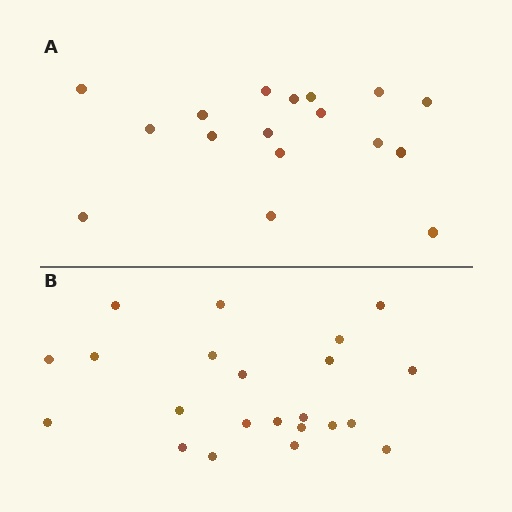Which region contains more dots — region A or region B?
Region B (the bottom region) has more dots.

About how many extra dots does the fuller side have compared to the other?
Region B has about 5 more dots than region A.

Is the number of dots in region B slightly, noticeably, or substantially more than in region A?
Region B has noticeably more, but not dramatically so. The ratio is roughly 1.3 to 1.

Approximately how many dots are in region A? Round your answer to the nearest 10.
About 20 dots. (The exact count is 17, which rounds to 20.)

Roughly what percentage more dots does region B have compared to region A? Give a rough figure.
About 30% more.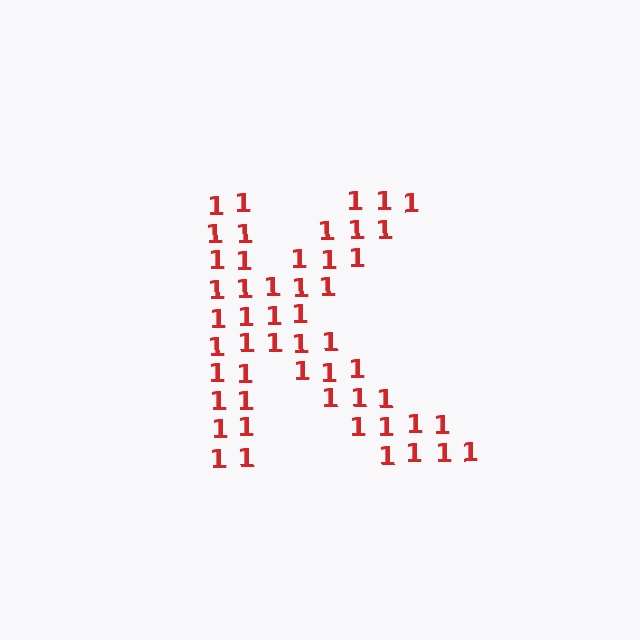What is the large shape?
The large shape is the letter K.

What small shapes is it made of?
It is made of small digit 1's.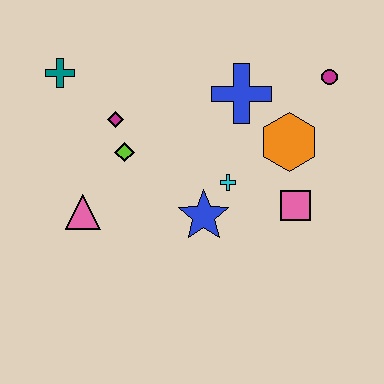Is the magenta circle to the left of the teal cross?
No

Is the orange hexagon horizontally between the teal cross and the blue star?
No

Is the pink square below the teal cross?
Yes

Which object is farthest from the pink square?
The teal cross is farthest from the pink square.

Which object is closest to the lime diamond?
The magenta diamond is closest to the lime diamond.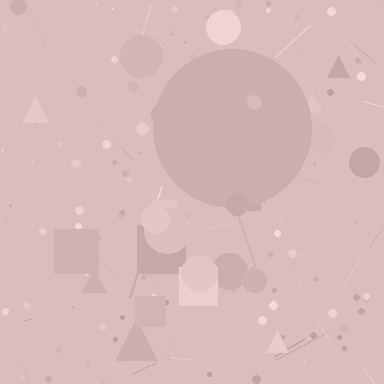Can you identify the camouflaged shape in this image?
The camouflaged shape is a circle.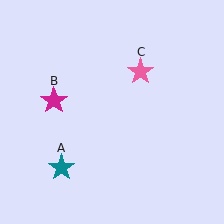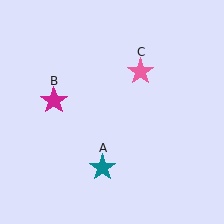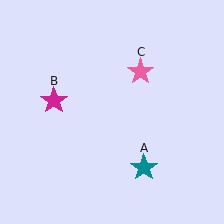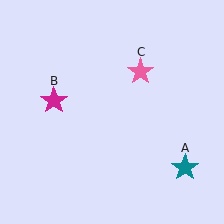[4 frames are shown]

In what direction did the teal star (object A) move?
The teal star (object A) moved right.